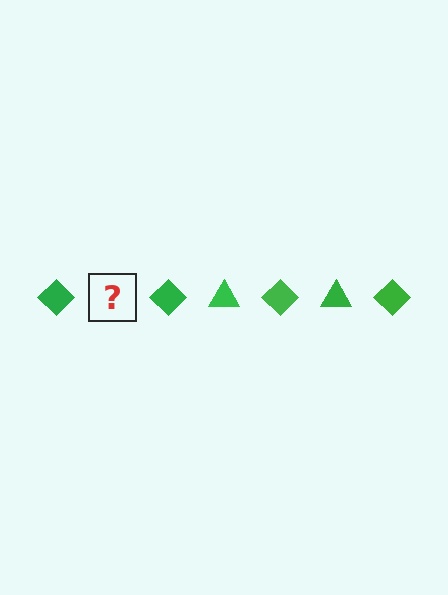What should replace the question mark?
The question mark should be replaced with a green triangle.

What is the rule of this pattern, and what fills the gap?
The rule is that the pattern cycles through diamond, triangle shapes in green. The gap should be filled with a green triangle.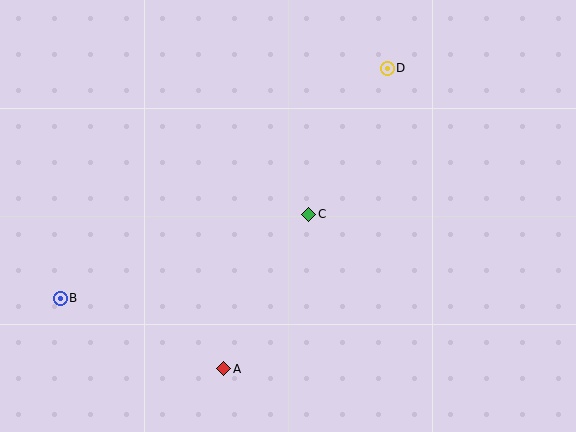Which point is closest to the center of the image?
Point C at (309, 214) is closest to the center.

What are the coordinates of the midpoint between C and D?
The midpoint between C and D is at (348, 141).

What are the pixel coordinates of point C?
Point C is at (309, 214).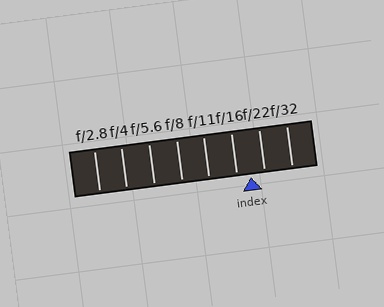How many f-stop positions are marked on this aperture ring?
There are 8 f-stop positions marked.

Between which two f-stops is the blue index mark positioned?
The index mark is between f/16 and f/22.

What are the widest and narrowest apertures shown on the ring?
The widest aperture shown is f/2.8 and the narrowest is f/32.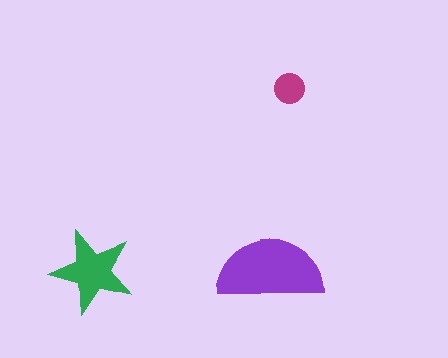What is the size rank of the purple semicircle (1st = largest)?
1st.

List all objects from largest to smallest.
The purple semicircle, the green star, the magenta circle.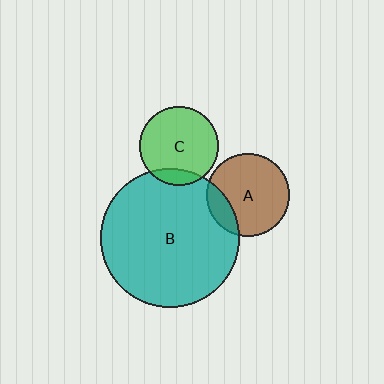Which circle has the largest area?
Circle B (teal).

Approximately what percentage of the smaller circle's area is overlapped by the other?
Approximately 20%.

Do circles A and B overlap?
Yes.